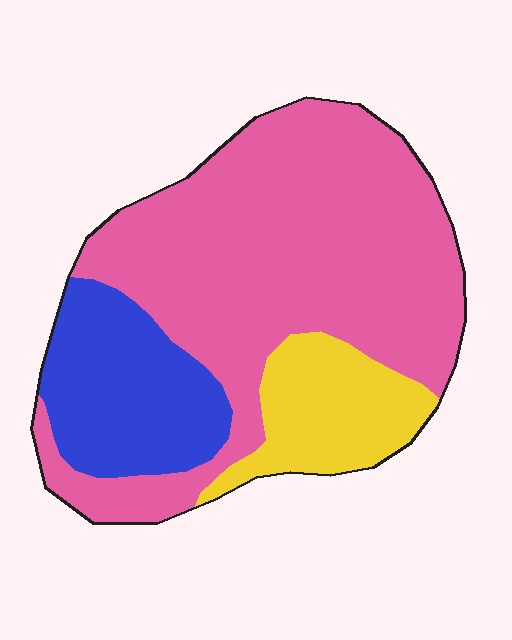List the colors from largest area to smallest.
From largest to smallest: pink, blue, yellow.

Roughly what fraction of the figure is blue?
Blue takes up about one fifth (1/5) of the figure.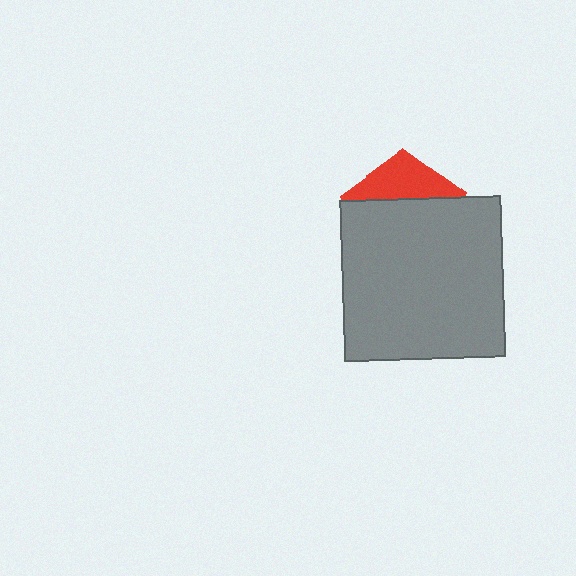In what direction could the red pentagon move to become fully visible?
The red pentagon could move up. That would shift it out from behind the gray square entirely.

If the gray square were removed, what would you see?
You would see the complete red pentagon.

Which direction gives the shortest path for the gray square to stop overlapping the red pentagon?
Moving down gives the shortest separation.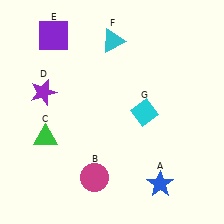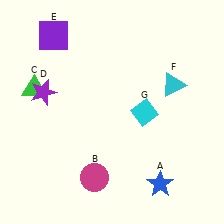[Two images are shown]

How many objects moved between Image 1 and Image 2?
2 objects moved between the two images.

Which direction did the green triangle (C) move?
The green triangle (C) moved up.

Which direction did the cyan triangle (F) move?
The cyan triangle (F) moved right.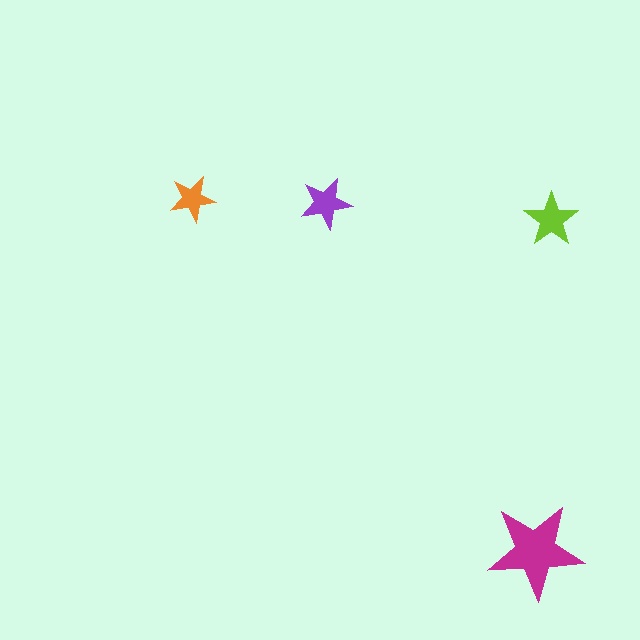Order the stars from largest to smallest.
the magenta one, the lime one, the purple one, the orange one.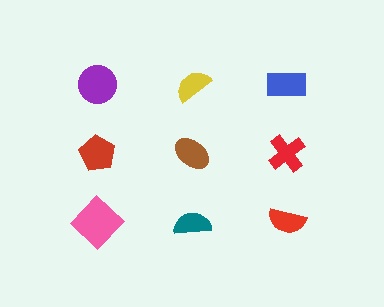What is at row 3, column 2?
A teal semicircle.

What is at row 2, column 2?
A brown ellipse.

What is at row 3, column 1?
A pink diamond.